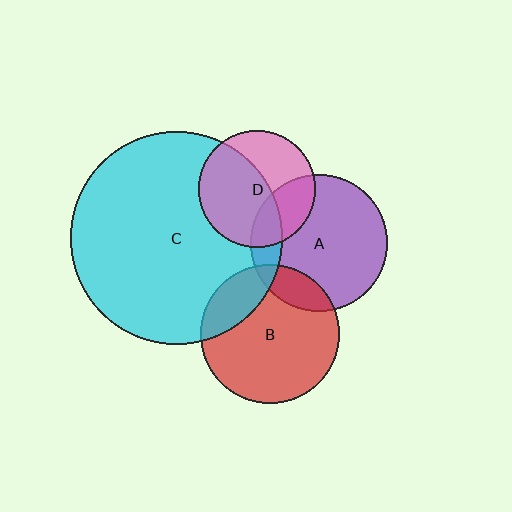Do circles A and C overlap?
Yes.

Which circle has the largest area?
Circle C (cyan).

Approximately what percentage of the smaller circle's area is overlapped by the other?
Approximately 15%.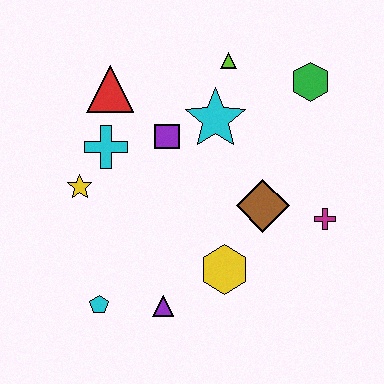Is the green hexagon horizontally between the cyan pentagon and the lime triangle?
No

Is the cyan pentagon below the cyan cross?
Yes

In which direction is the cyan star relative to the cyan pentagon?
The cyan star is above the cyan pentagon.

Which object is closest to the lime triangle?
The cyan star is closest to the lime triangle.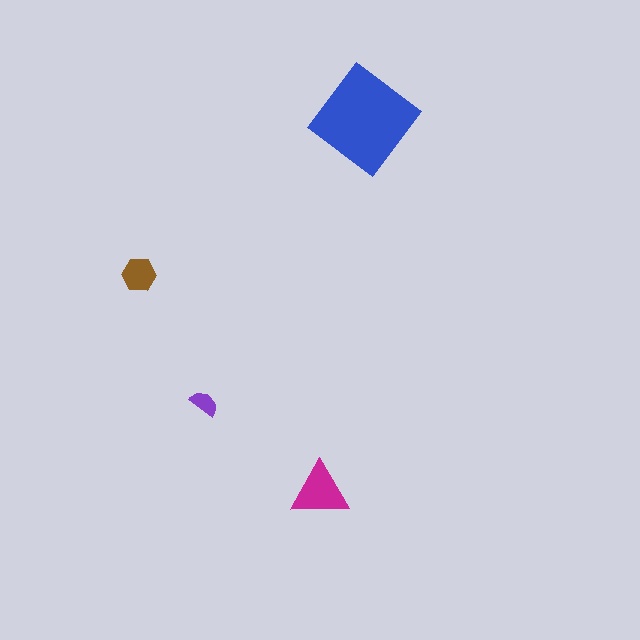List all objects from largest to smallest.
The blue diamond, the magenta triangle, the brown hexagon, the purple semicircle.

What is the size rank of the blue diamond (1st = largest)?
1st.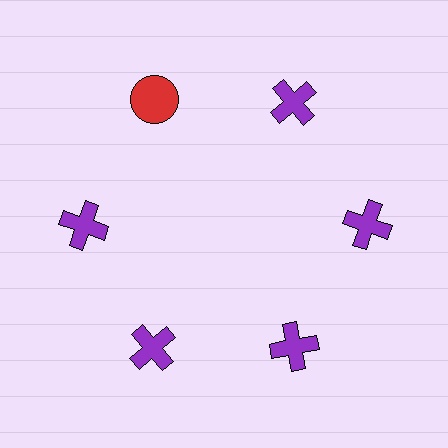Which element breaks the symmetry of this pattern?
The red circle at roughly the 11 o'clock position breaks the symmetry. All other shapes are purple crosses.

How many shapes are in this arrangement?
There are 6 shapes arranged in a ring pattern.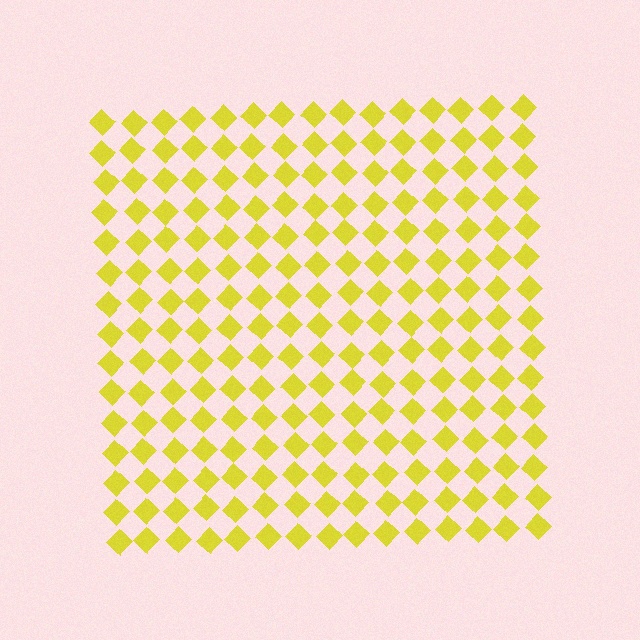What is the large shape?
The large shape is a square.